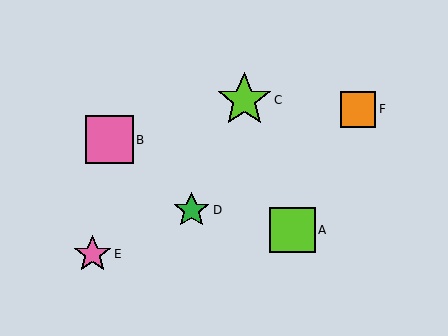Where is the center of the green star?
The center of the green star is at (191, 210).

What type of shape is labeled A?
Shape A is a lime square.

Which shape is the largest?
The lime star (labeled C) is the largest.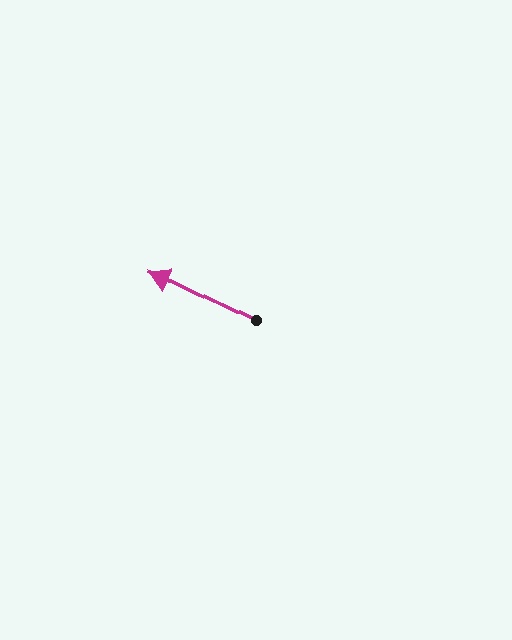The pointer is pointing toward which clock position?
Roughly 10 o'clock.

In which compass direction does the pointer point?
Northwest.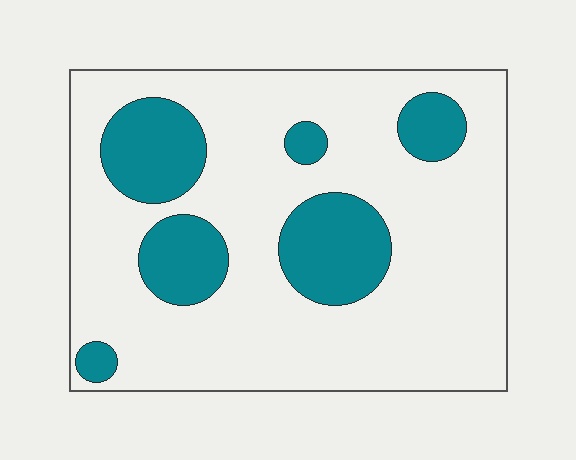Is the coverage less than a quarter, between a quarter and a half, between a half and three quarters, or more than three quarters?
Less than a quarter.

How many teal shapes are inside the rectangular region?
6.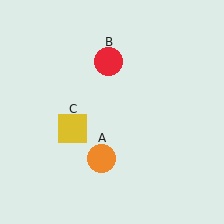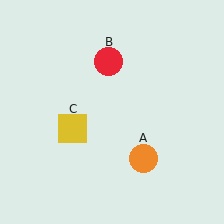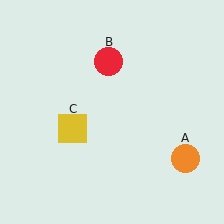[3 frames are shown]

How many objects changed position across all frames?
1 object changed position: orange circle (object A).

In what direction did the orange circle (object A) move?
The orange circle (object A) moved right.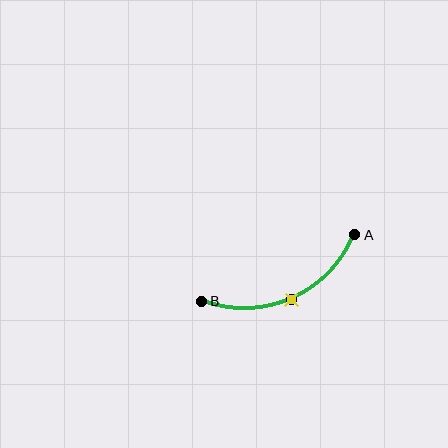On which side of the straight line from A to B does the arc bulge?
The arc bulges below the straight line connecting A and B.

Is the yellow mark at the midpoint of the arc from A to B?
Yes. The yellow mark lies on the arc at equal arc-length from both A and B — it is the arc midpoint.